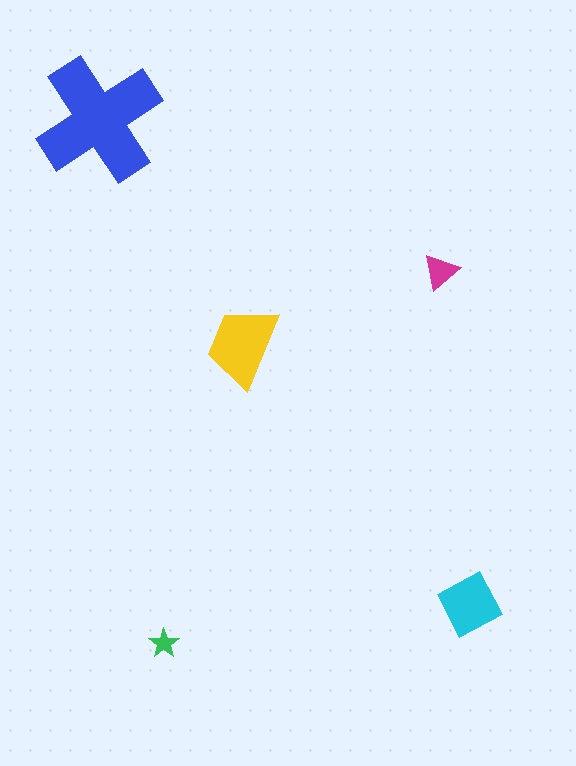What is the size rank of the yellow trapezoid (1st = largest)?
2nd.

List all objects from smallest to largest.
The green star, the magenta triangle, the cyan diamond, the yellow trapezoid, the blue cross.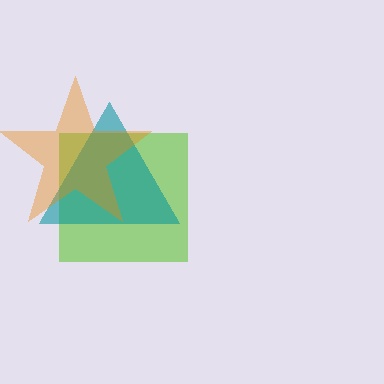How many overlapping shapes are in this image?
There are 3 overlapping shapes in the image.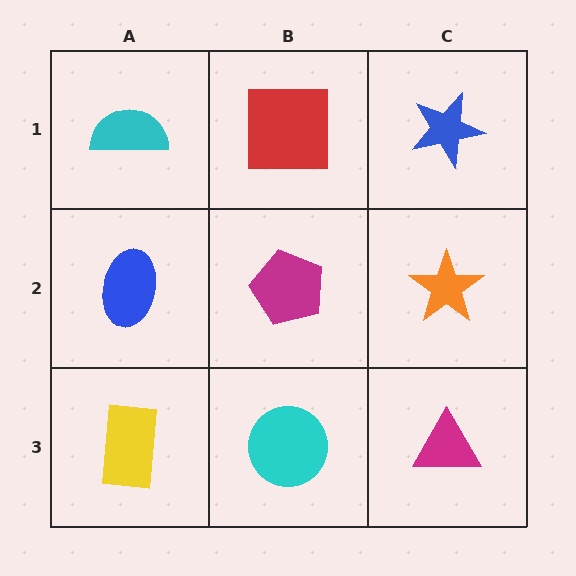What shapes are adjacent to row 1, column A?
A blue ellipse (row 2, column A), a red square (row 1, column B).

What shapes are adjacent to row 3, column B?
A magenta pentagon (row 2, column B), a yellow rectangle (row 3, column A), a magenta triangle (row 3, column C).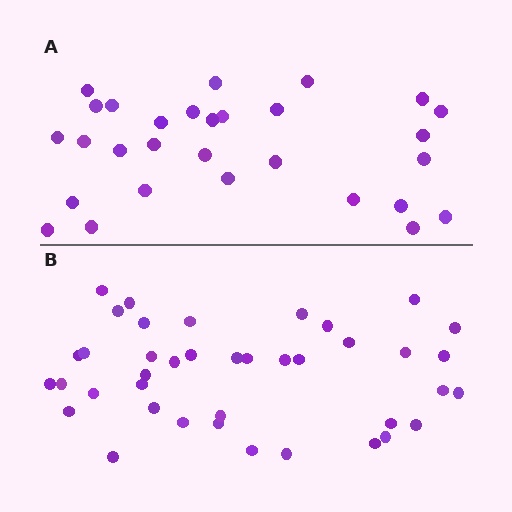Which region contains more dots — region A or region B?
Region B (the bottom region) has more dots.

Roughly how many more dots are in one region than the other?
Region B has roughly 12 or so more dots than region A.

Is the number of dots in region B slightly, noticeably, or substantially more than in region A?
Region B has noticeably more, but not dramatically so. The ratio is roughly 1.4 to 1.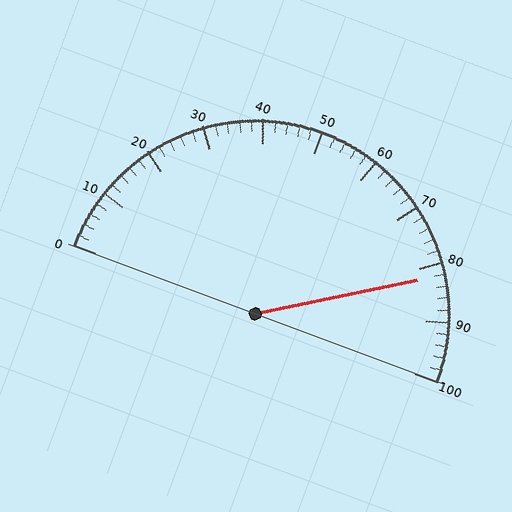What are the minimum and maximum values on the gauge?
The gauge ranges from 0 to 100.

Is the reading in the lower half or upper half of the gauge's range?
The reading is in the upper half of the range (0 to 100).